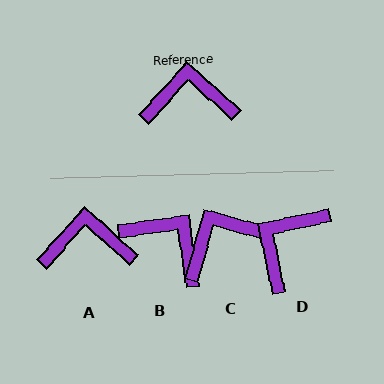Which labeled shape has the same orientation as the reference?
A.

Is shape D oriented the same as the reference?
No, it is off by about 54 degrees.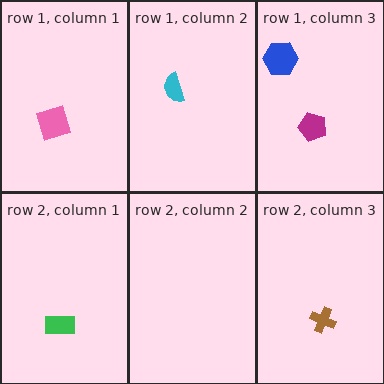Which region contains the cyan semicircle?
The row 1, column 2 region.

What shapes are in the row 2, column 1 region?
The green rectangle.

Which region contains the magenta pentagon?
The row 1, column 3 region.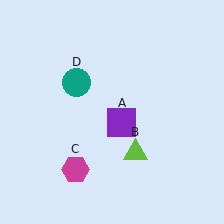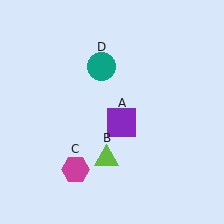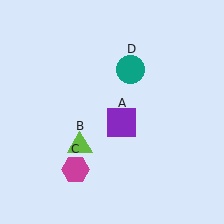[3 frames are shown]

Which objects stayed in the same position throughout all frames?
Purple square (object A) and magenta hexagon (object C) remained stationary.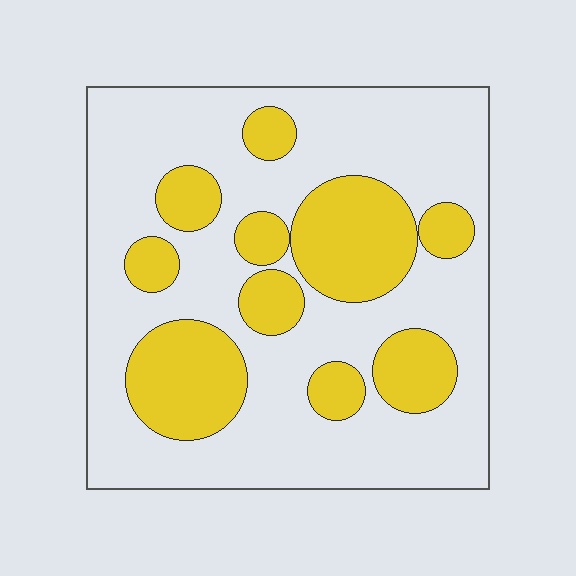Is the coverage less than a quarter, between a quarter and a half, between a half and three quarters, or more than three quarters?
Between a quarter and a half.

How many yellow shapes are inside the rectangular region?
10.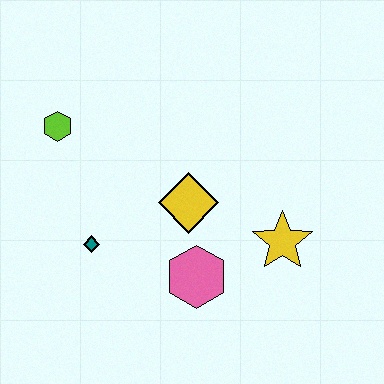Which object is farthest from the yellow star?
The lime hexagon is farthest from the yellow star.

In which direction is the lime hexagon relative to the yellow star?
The lime hexagon is to the left of the yellow star.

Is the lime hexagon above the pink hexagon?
Yes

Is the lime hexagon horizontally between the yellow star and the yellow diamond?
No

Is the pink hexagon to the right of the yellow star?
No